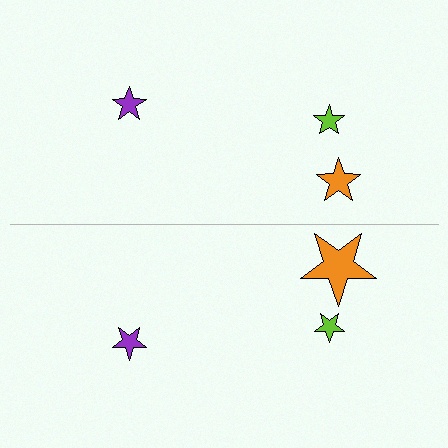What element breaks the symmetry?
The orange star on the bottom side has a different size than its mirror counterpart.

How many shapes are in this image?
There are 6 shapes in this image.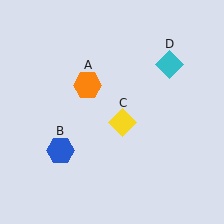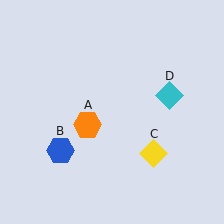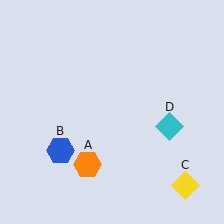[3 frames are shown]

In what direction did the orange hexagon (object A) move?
The orange hexagon (object A) moved down.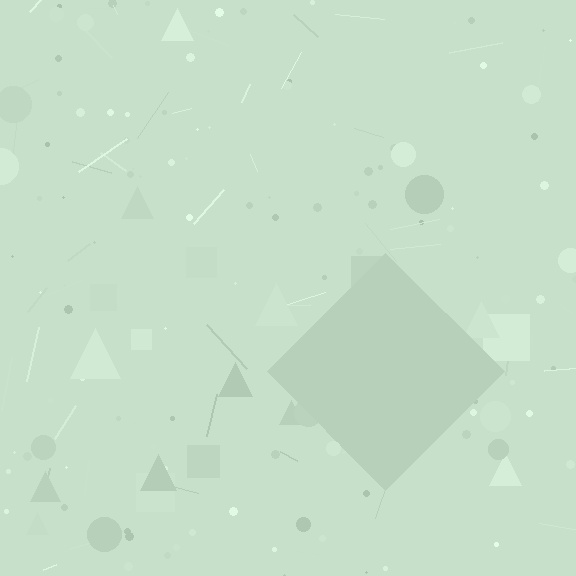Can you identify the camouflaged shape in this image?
The camouflaged shape is a diamond.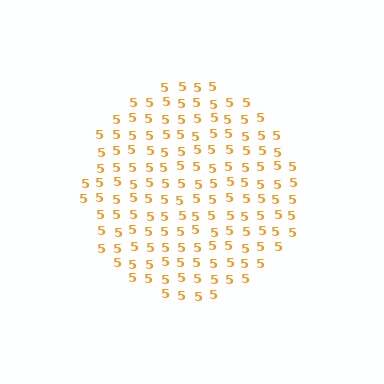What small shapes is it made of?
It is made of small digit 5's.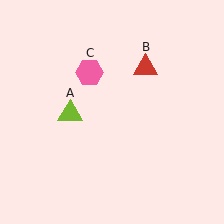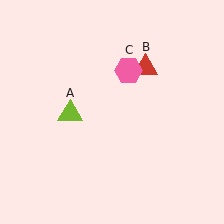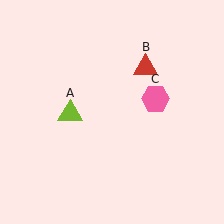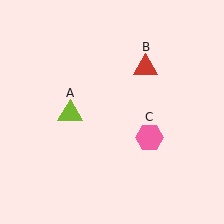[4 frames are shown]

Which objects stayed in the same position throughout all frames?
Lime triangle (object A) and red triangle (object B) remained stationary.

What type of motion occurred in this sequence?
The pink hexagon (object C) rotated clockwise around the center of the scene.